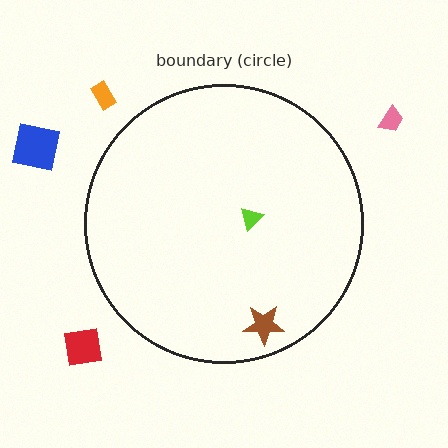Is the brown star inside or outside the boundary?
Inside.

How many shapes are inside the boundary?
2 inside, 4 outside.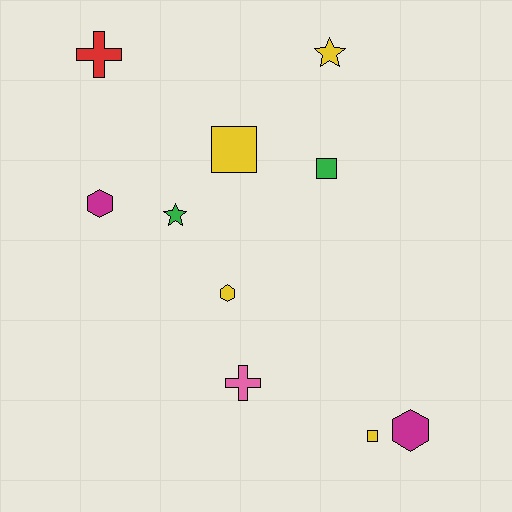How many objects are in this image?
There are 10 objects.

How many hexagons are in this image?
There are 3 hexagons.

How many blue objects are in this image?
There are no blue objects.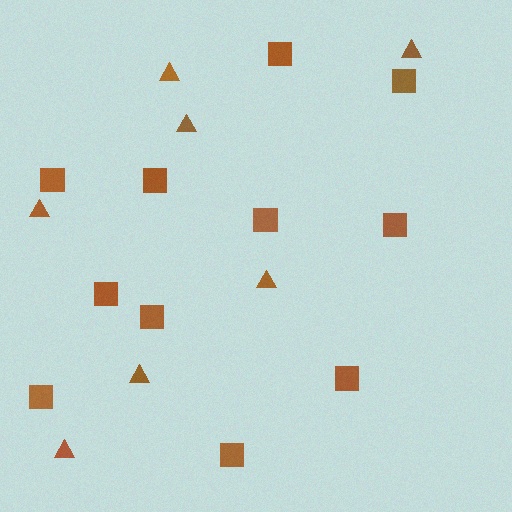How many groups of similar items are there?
There are 2 groups: one group of triangles (7) and one group of squares (11).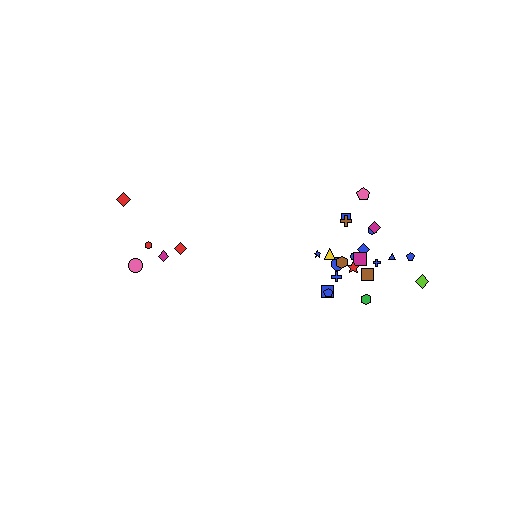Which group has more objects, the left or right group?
The right group.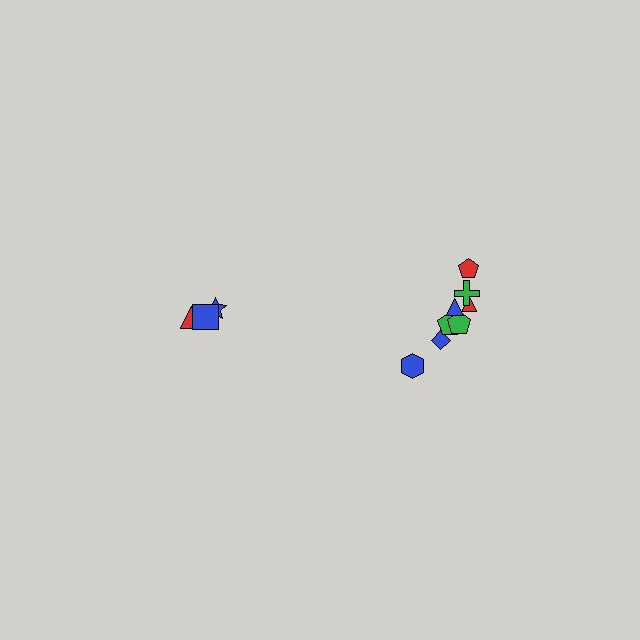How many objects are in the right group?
There are 8 objects.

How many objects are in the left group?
There are 3 objects.